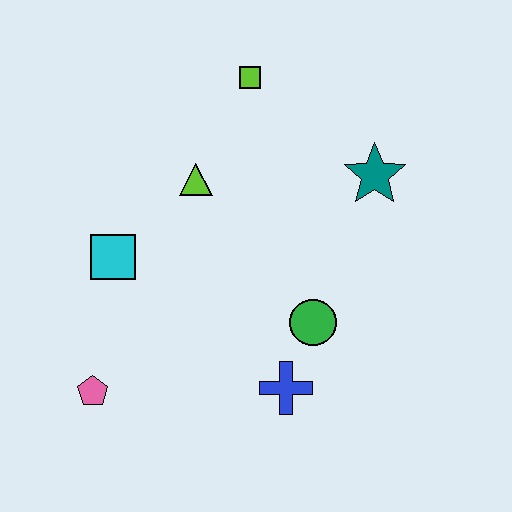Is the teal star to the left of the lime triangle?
No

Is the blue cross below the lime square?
Yes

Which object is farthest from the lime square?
The pink pentagon is farthest from the lime square.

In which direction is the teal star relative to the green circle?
The teal star is above the green circle.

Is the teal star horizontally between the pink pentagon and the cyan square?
No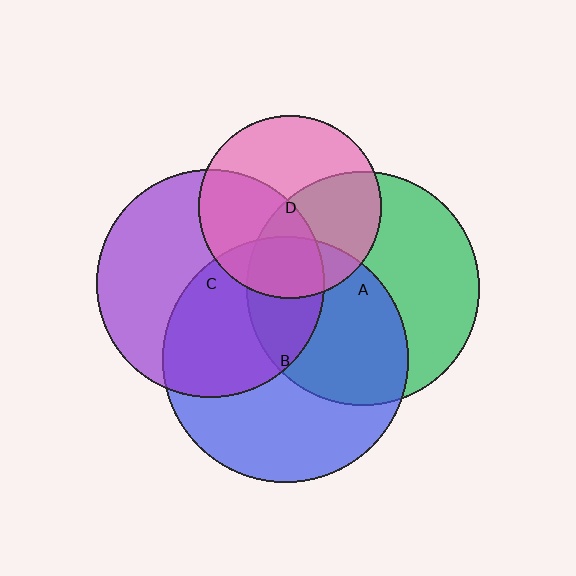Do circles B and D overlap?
Yes.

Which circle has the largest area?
Circle B (blue).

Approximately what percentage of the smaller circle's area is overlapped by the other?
Approximately 25%.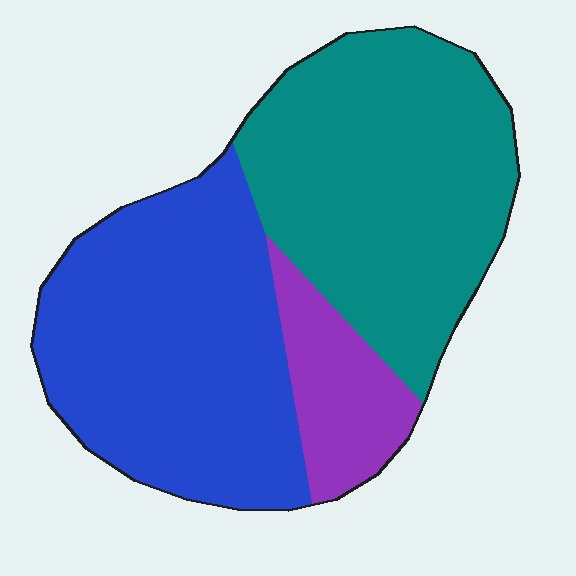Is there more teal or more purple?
Teal.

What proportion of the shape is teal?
Teal covers around 45% of the shape.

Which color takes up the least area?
Purple, at roughly 15%.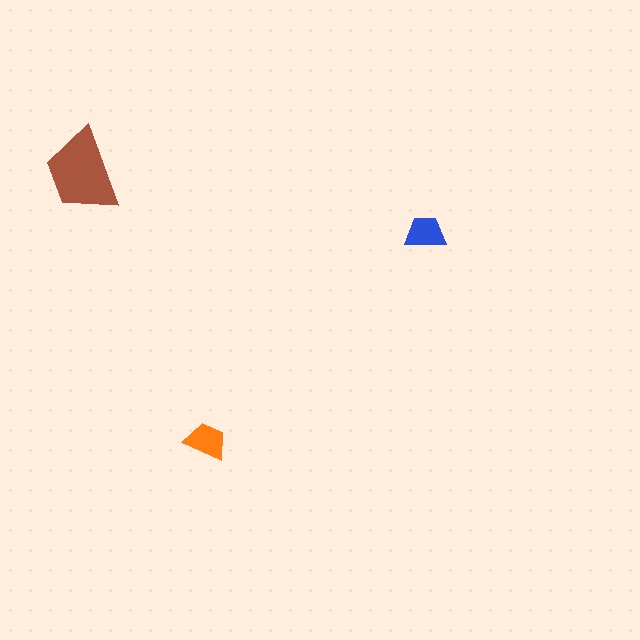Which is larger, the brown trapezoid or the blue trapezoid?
The brown one.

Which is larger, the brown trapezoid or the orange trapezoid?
The brown one.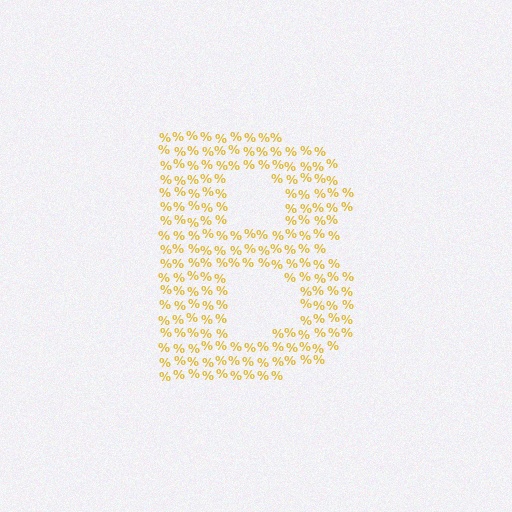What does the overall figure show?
The overall figure shows the letter B.